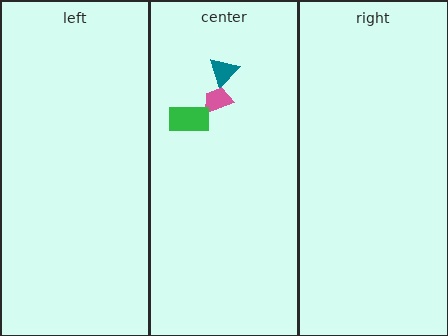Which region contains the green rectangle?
The center region.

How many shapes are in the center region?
3.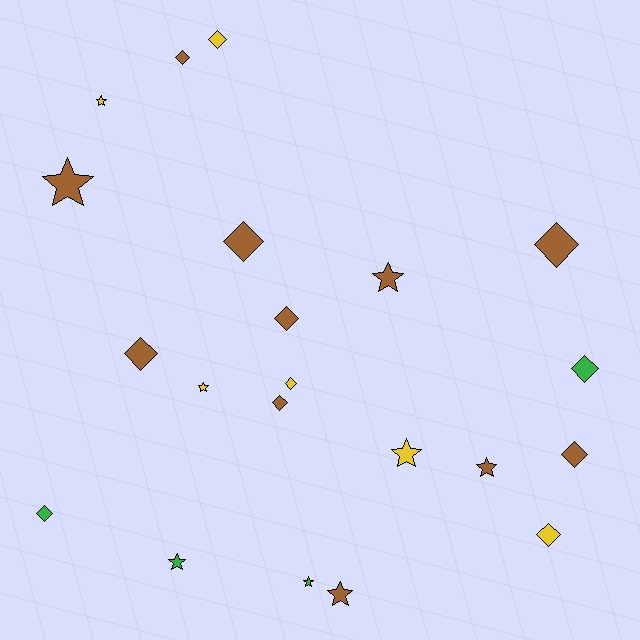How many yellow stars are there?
There are 3 yellow stars.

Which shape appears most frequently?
Diamond, with 12 objects.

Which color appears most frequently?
Brown, with 11 objects.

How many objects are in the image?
There are 21 objects.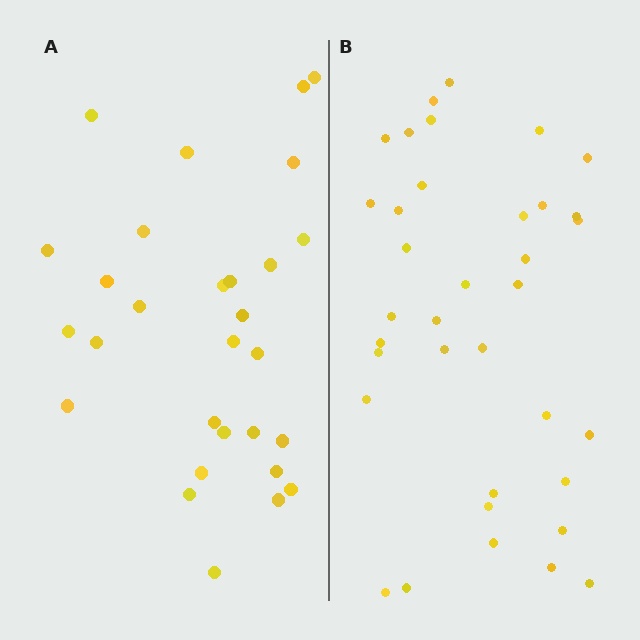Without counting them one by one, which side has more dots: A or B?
Region B (the right region) has more dots.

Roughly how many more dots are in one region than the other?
Region B has roughly 8 or so more dots than region A.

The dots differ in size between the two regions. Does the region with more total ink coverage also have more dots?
No. Region A has more total ink coverage because its dots are larger, but region B actually contains more individual dots. Total area can be misleading — the number of items is what matters here.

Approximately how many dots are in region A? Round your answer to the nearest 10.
About 30 dots. (The exact count is 29, which rounds to 30.)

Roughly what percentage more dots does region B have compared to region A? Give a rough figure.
About 25% more.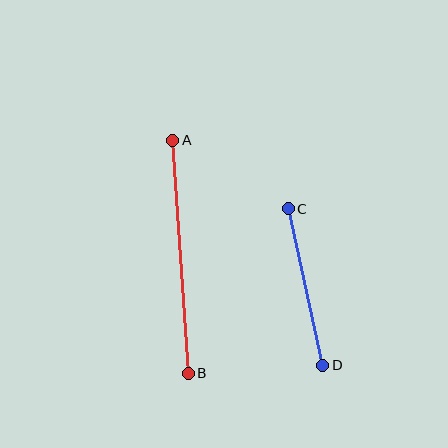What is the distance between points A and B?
The distance is approximately 233 pixels.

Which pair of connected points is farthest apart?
Points A and B are farthest apart.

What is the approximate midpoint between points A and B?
The midpoint is at approximately (181, 257) pixels.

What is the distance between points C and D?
The distance is approximately 160 pixels.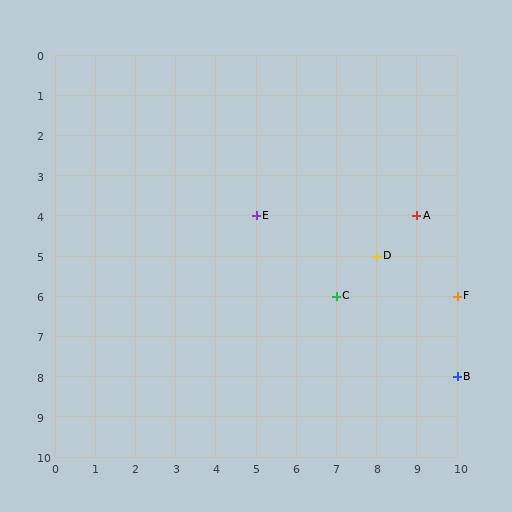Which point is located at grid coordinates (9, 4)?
Point A is at (9, 4).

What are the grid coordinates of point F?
Point F is at grid coordinates (10, 6).